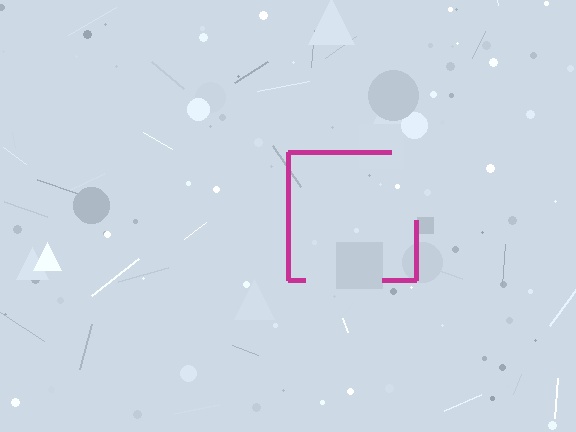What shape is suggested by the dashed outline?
The dashed outline suggests a square.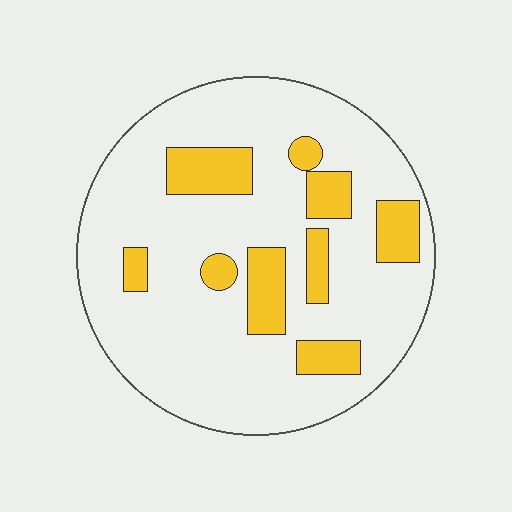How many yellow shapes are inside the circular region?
9.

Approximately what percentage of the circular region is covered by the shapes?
Approximately 20%.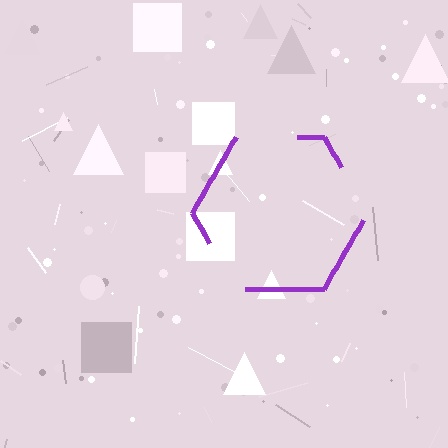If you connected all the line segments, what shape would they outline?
They would outline a hexagon.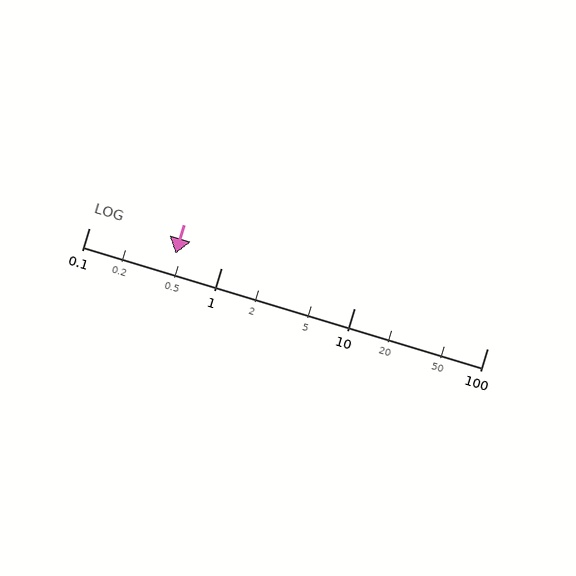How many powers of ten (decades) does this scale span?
The scale spans 3 decades, from 0.1 to 100.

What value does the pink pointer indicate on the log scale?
The pointer indicates approximately 0.45.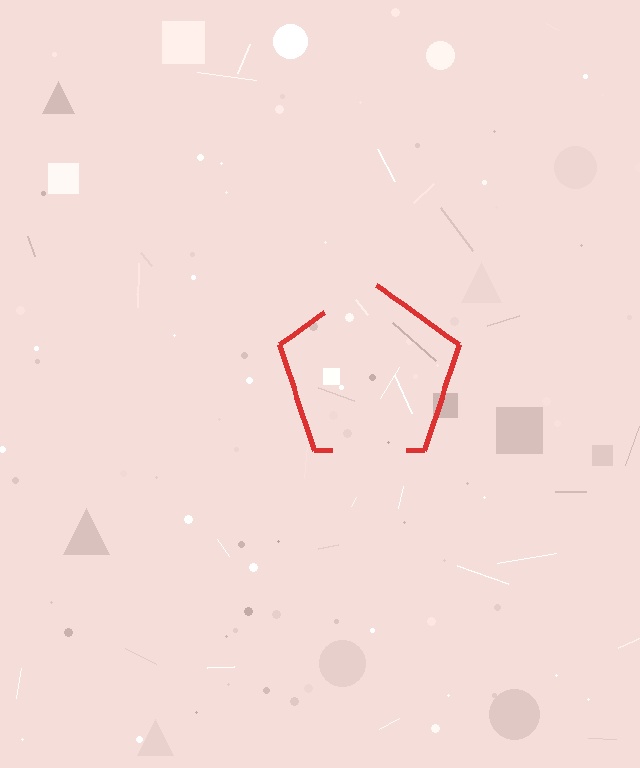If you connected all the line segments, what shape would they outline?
They would outline a pentagon.